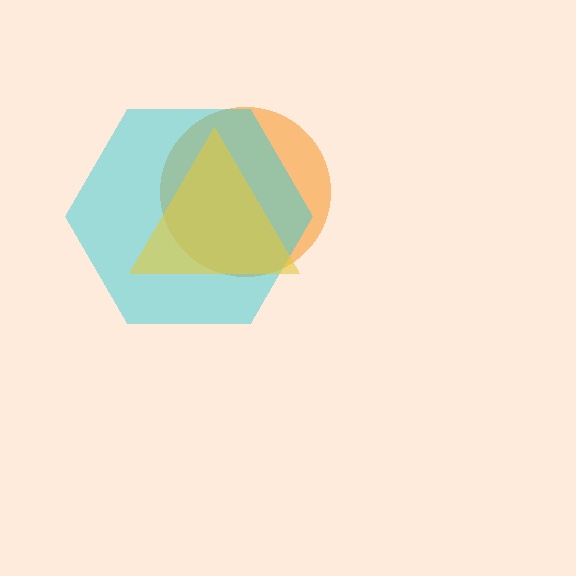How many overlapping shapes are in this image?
There are 3 overlapping shapes in the image.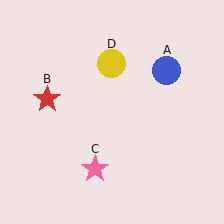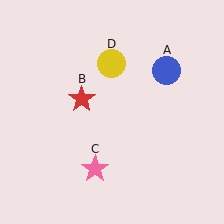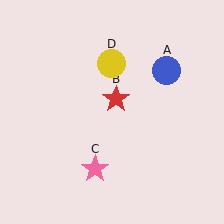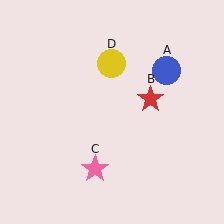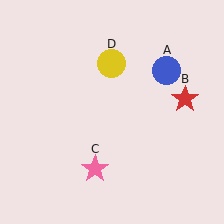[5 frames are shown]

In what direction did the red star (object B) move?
The red star (object B) moved right.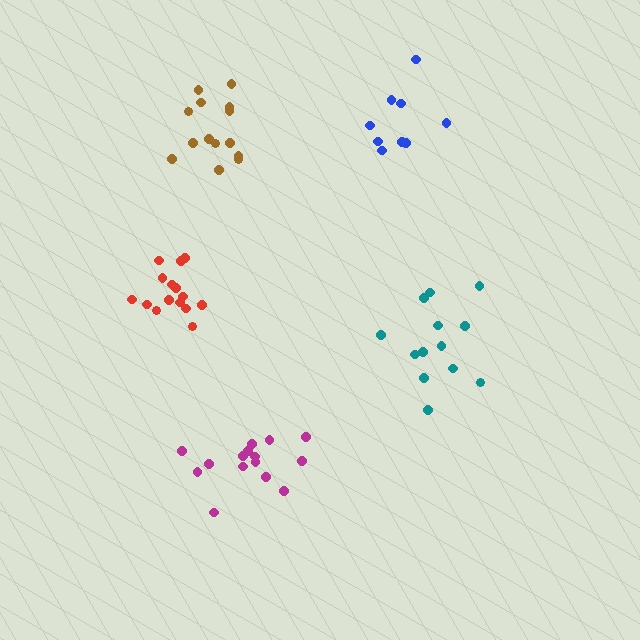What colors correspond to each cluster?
The clusters are colored: red, teal, magenta, blue, brown.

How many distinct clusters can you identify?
There are 5 distinct clusters.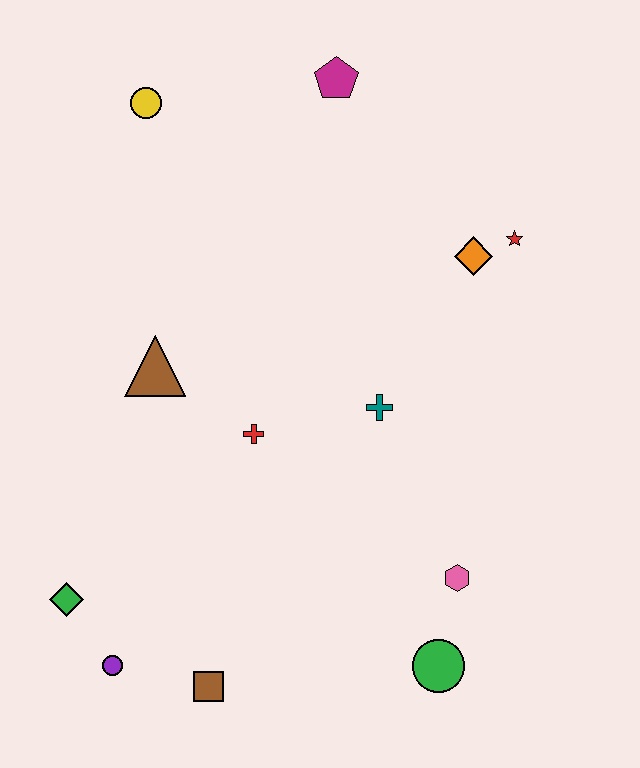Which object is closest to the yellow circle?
The magenta pentagon is closest to the yellow circle.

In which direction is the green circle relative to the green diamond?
The green circle is to the right of the green diamond.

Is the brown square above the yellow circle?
No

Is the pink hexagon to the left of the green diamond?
No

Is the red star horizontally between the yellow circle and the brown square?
No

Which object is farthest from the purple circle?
The magenta pentagon is farthest from the purple circle.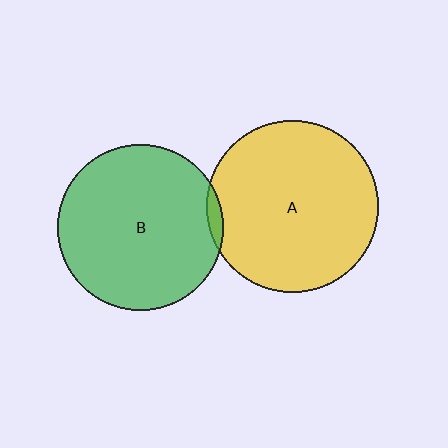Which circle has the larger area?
Circle A (yellow).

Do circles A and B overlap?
Yes.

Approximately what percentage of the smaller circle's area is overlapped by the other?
Approximately 5%.